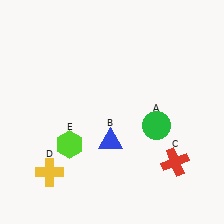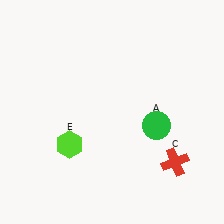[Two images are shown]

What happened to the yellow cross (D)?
The yellow cross (D) was removed in Image 2. It was in the bottom-left area of Image 1.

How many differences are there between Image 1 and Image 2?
There are 2 differences between the two images.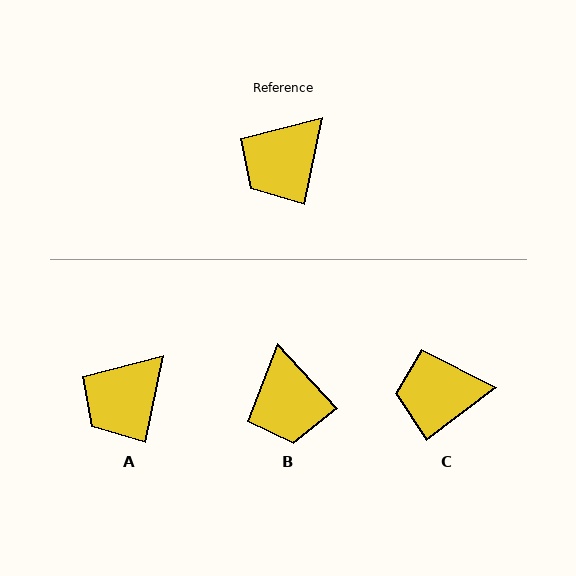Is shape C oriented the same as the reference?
No, it is off by about 41 degrees.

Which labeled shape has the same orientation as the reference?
A.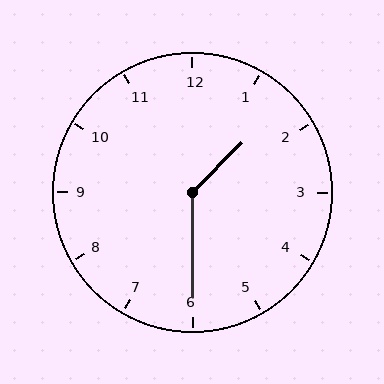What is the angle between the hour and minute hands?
Approximately 135 degrees.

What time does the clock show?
1:30.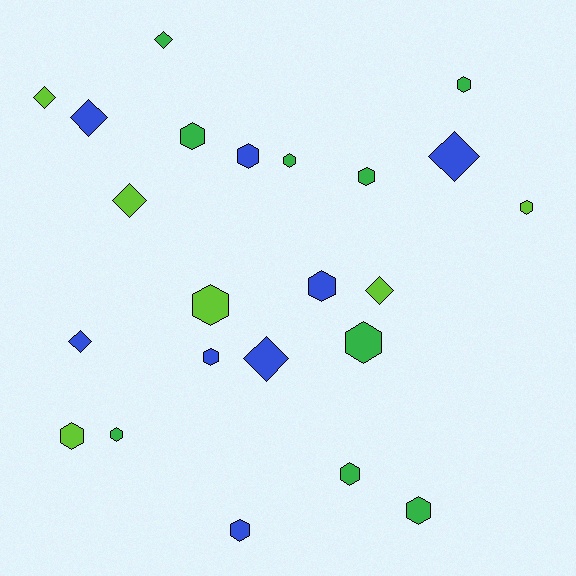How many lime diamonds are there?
There are 3 lime diamonds.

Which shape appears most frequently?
Hexagon, with 15 objects.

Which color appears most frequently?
Green, with 9 objects.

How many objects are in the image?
There are 23 objects.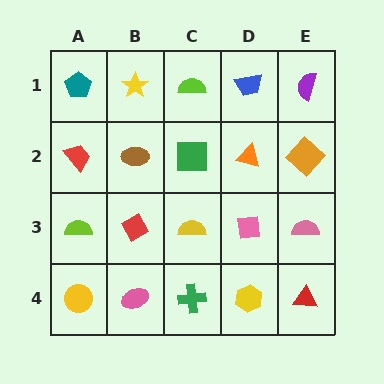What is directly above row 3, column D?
An orange triangle.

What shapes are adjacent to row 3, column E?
An orange diamond (row 2, column E), a red triangle (row 4, column E), a pink square (row 3, column D).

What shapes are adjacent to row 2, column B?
A yellow star (row 1, column B), a red diamond (row 3, column B), a red trapezoid (row 2, column A), a green square (row 2, column C).